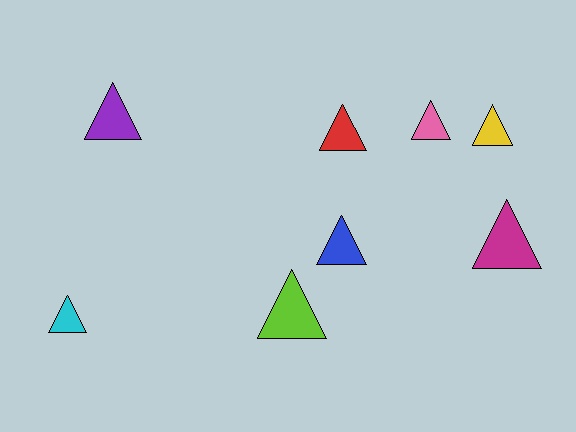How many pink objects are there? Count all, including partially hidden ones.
There is 1 pink object.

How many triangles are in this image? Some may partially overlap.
There are 8 triangles.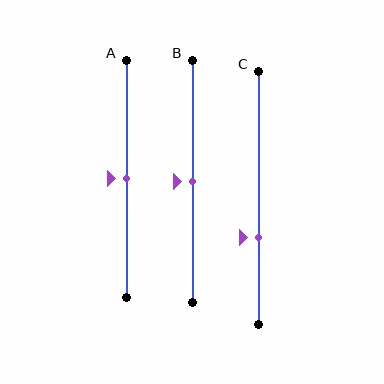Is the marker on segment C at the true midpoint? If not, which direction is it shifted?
No, the marker on segment C is shifted downward by about 16% of the segment length.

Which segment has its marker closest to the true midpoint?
Segment A has its marker closest to the true midpoint.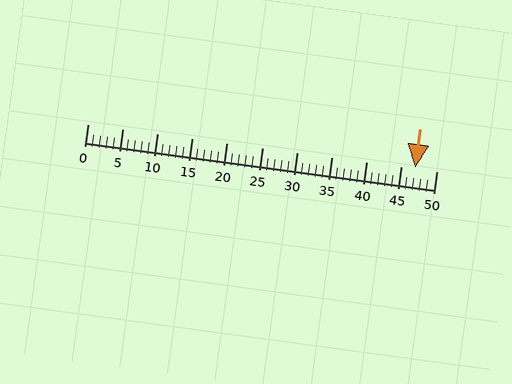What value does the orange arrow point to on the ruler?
The orange arrow points to approximately 47.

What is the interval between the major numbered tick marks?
The major tick marks are spaced 5 units apart.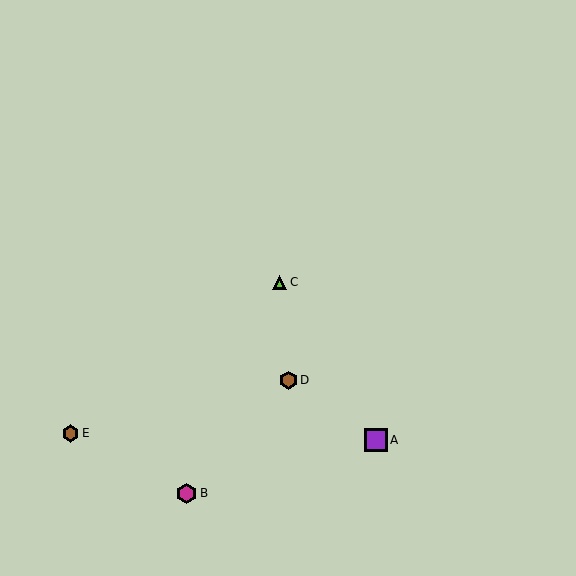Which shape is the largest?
The purple square (labeled A) is the largest.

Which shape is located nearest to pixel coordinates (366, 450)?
The purple square (labeled A) at (376, 440) is nearest to that location.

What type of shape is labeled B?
Shape B is a magenta hexagon.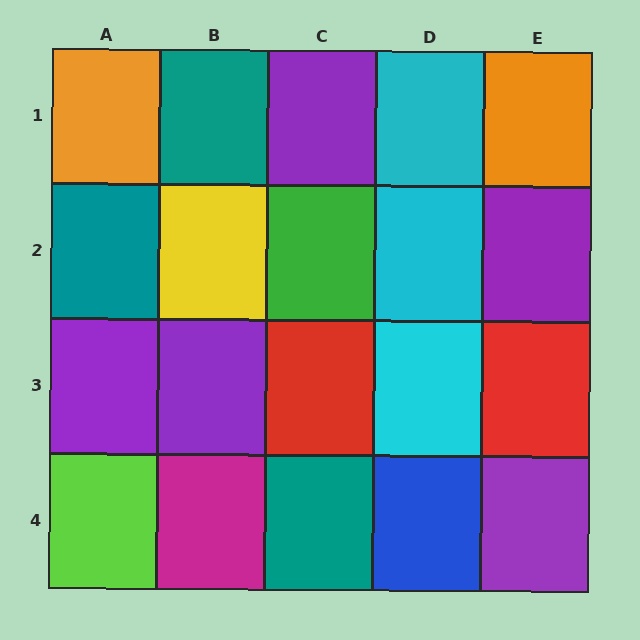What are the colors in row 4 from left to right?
Lime, magenta, teal, blue, purple.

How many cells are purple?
5 cells are purple.